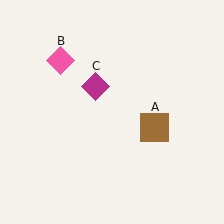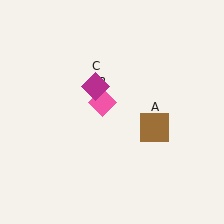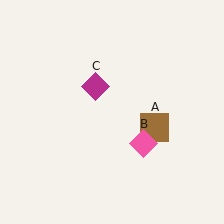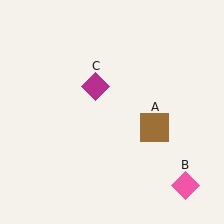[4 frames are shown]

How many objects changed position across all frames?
1 object changed position: pink diamond (object B).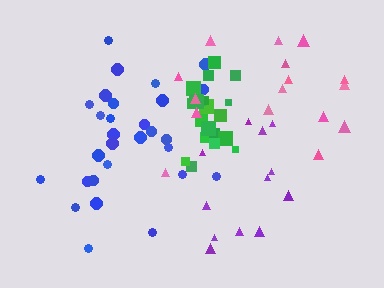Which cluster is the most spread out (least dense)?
Pink.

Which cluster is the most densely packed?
Green.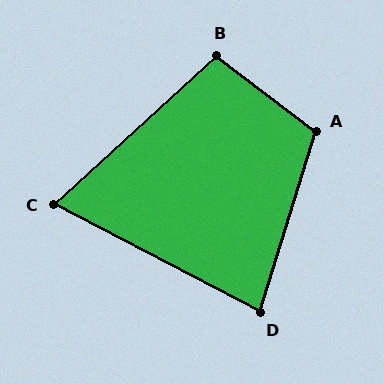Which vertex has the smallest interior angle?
C, at approximately 70 degrees.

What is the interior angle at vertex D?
Approximately 80 degrees (acute).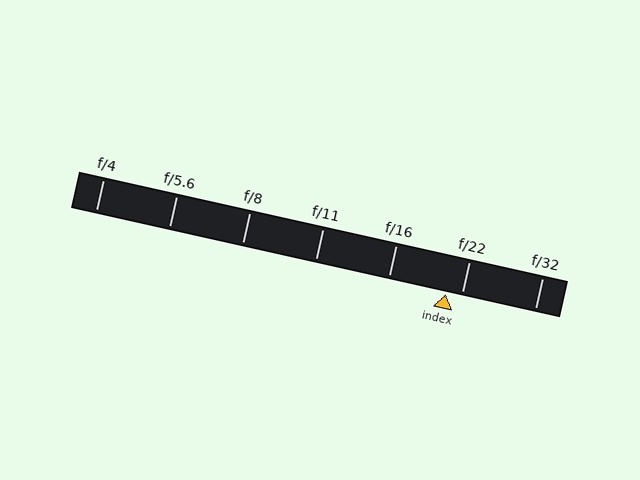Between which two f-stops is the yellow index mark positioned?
The index mark is between f/16 and f/22.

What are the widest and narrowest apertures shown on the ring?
The widest aperture shown is f/4 and the narrowest is f/32.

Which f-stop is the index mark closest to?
The index mark is closest to f/22.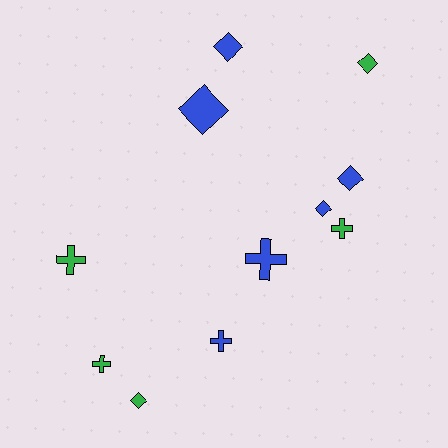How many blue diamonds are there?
There are 4 blue diamonds.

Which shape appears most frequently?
Diamond, with 6 objects.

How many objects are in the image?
There are 11 objects.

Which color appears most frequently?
Blue, with 6 objects.